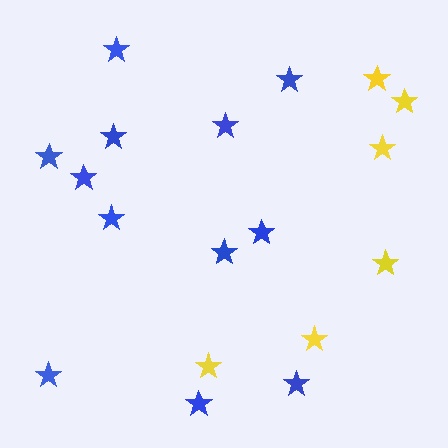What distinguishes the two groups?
There are 2 groups: one group of yellow stars (6) and one group of blue stars (12).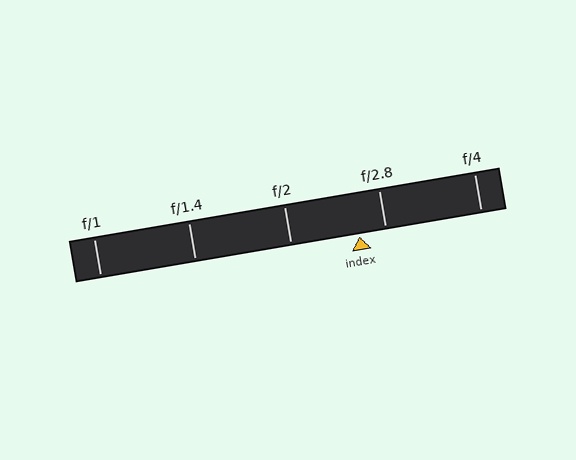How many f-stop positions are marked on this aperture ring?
There are 5 f-stop positions marked.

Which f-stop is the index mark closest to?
The index mark is closest to f/2.8.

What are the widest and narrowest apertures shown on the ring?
The widest aperture shown is f/1 and the narrowest is f/4.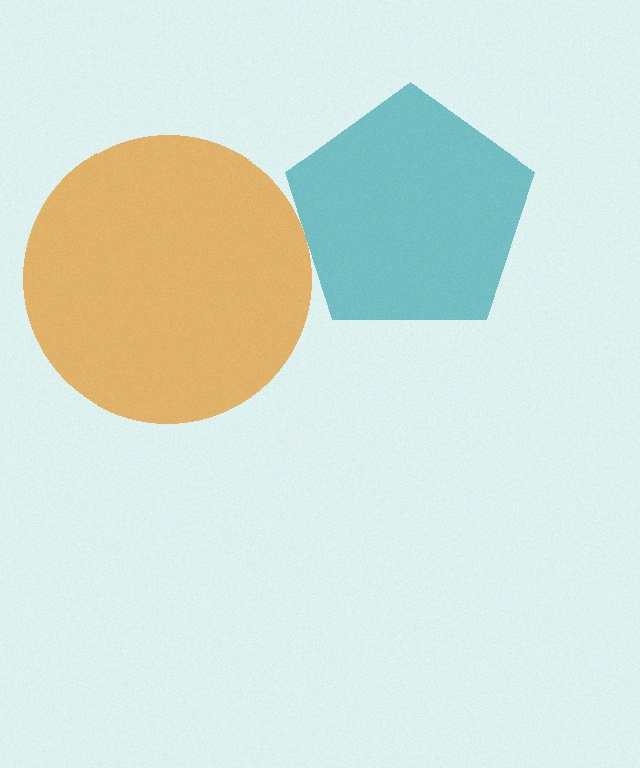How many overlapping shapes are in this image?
There are 2 overlapping shapes in the image.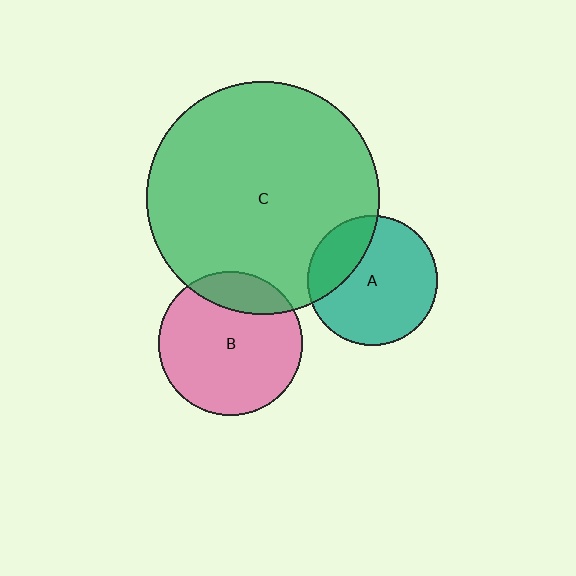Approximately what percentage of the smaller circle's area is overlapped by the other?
Approximately 20%.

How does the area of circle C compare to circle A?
Approximately 3.2 times.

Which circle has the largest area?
Circle C (green).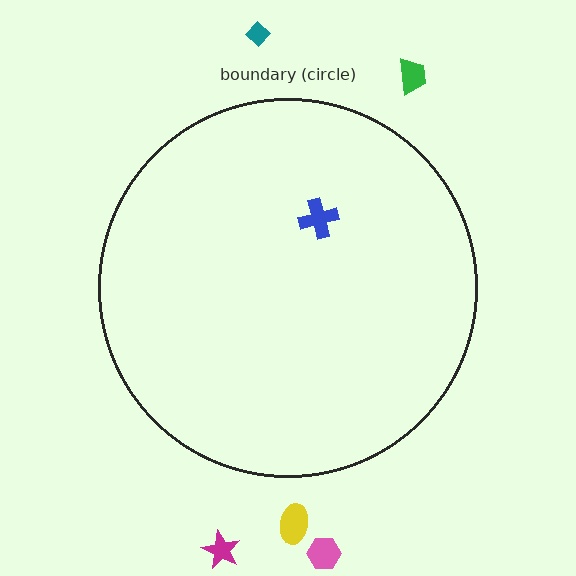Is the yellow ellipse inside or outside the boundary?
Outside.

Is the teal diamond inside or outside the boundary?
Outside.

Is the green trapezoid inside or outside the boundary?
Outside.